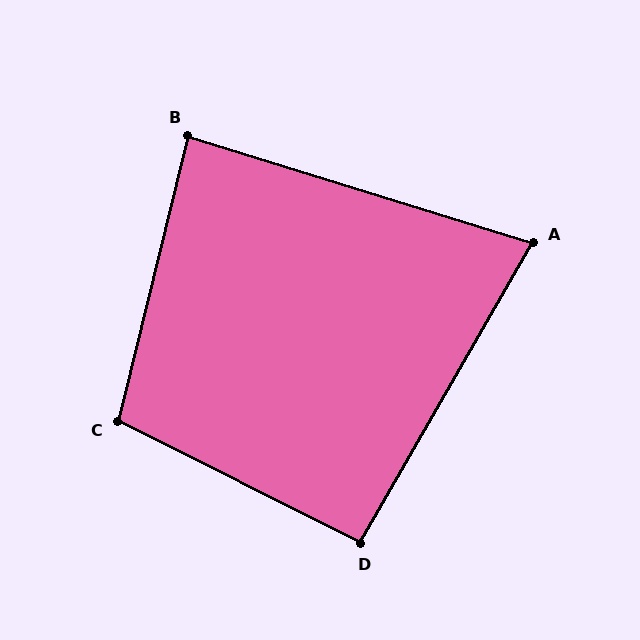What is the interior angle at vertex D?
Approximately 93 degrees (approximately right).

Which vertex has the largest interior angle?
C, at approximately 103 degrees.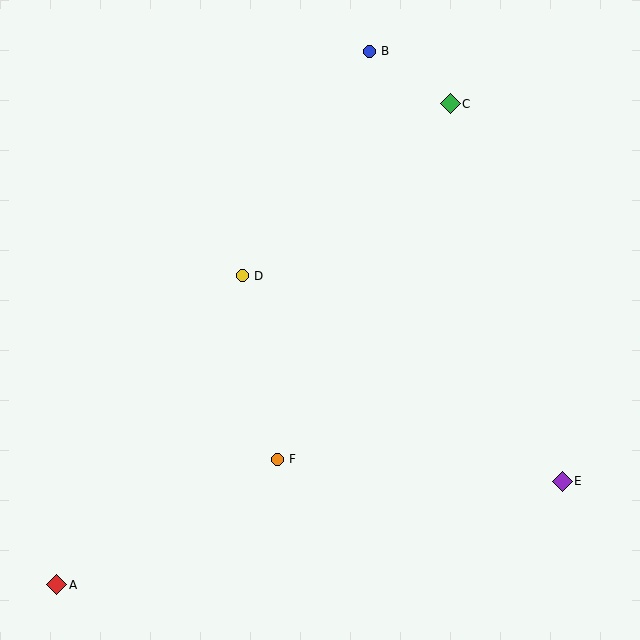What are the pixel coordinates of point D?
Point D is at (242, 276).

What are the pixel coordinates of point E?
Point E is at (562, 481).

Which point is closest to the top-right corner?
Point C is closest to the top-right corner.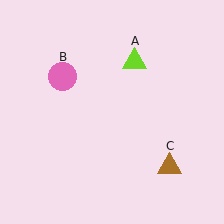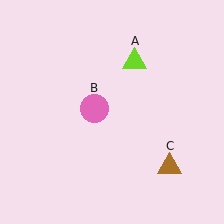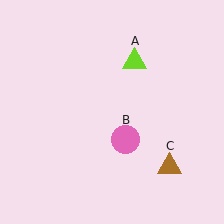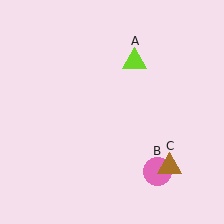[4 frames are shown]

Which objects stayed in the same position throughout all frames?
Lime triangle (object A) and brown triangle (object C) remained stationary.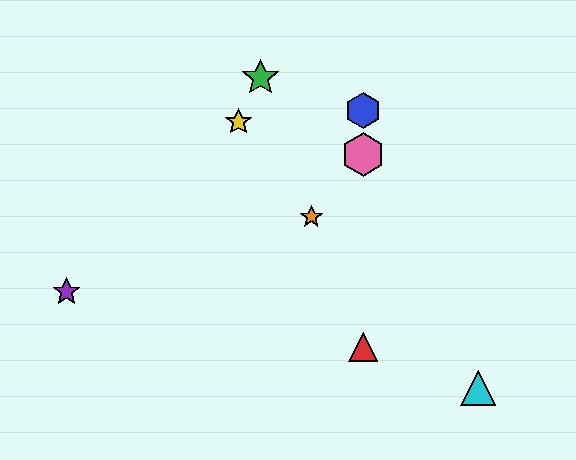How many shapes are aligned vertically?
3 shapes (the red triangle, the blue hexagon, the pink hexagon) are aligned vertically.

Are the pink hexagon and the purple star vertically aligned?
No, the pink hexagon is at x≈363 and the purple star is at x≈66.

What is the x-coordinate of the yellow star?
The yellow star is at x≈238.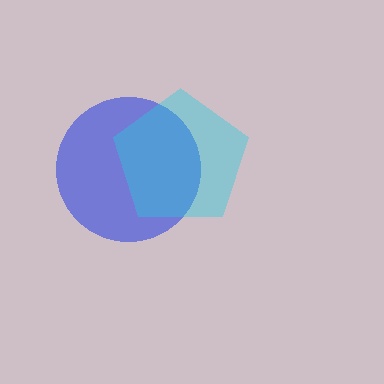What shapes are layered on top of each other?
The layered shapes are: a blue circle, a cyan pentagon.